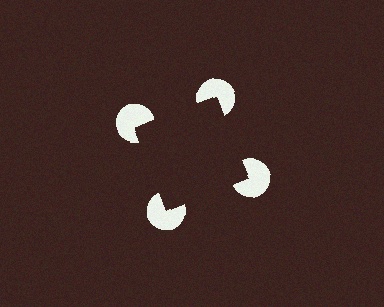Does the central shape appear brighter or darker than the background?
It typically appears slightly darker than the background, even though no actual brightness change is drawn.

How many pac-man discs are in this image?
There are 4 — one at each vertex of the illusory square.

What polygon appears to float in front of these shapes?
An illusory square — its edges are inferred from the aligned wedge cuts in the pac-man discs, not physically drawn.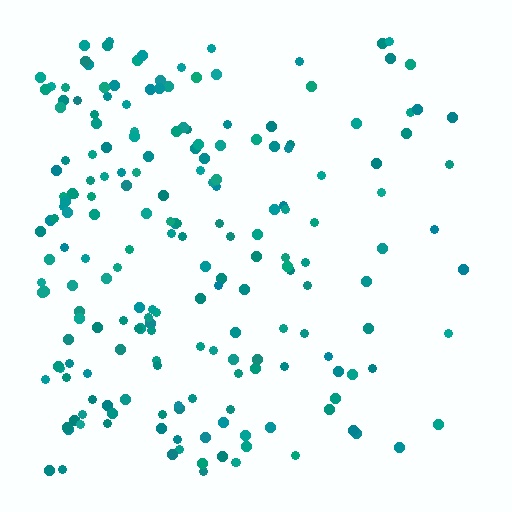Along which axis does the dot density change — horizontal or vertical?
Horizontal.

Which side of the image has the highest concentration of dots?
The left.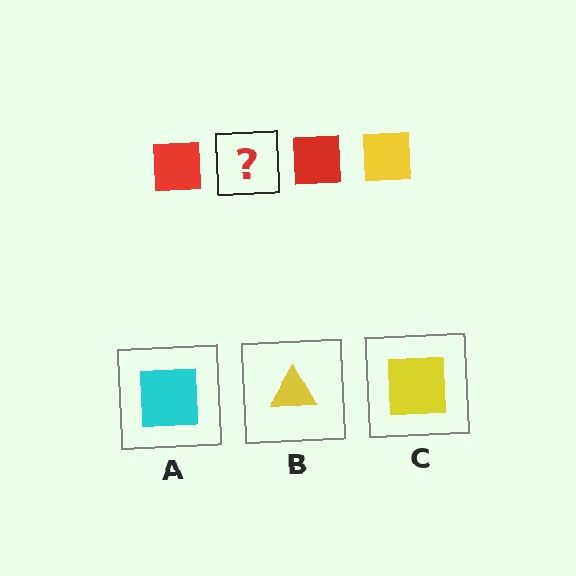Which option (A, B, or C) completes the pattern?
C.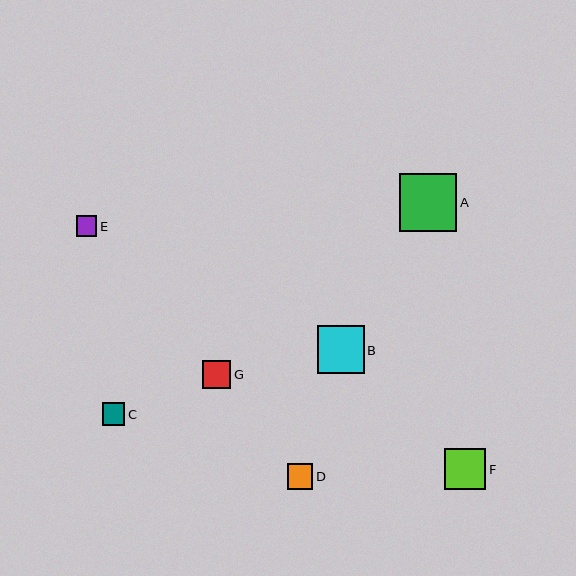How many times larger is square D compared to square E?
Square D is approximately 1.2 times the size of square E.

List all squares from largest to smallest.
From largest to smallest: A, B, F, G, D, C, E.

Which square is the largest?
Square A is the largest with a size of approximately 58 pixels.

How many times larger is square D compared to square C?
Square D is approximately 1.1 times the size of square C.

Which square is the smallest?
Square E is the smallest with a size of approximately 21 pixels.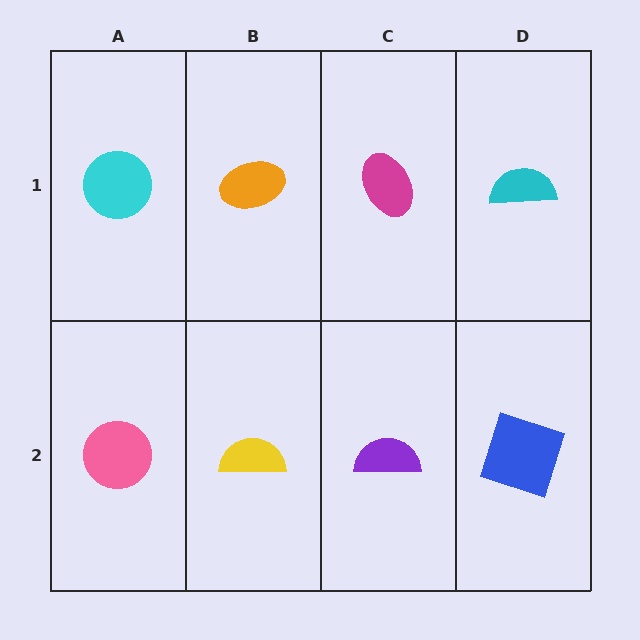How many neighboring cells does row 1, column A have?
2.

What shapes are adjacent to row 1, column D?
A blue square (row 2, column D), a magenta ellipse (row 1, column C).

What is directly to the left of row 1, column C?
An orange ellipse.